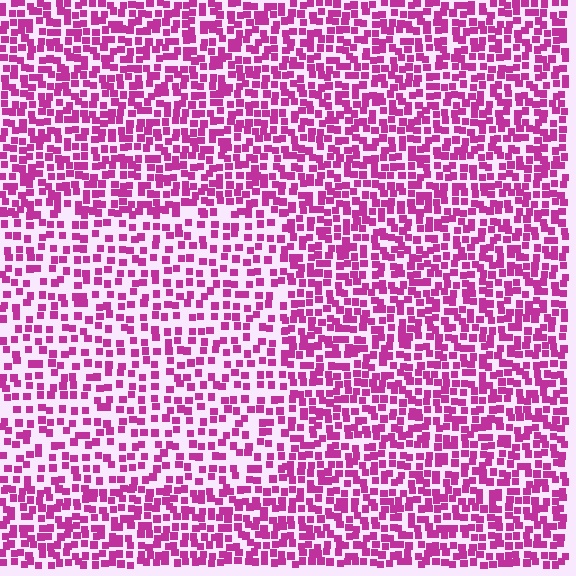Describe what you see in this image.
The image contains small magenta elements arranged at two different densities. A rectangle-shaped region is visible where the elements are less densely packed than the surrounding area.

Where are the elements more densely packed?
The elements are more densely packed outside the rectangle boundary.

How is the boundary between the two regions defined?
The boundary is defined by a change in element density (approximately 1.6x ratio). All elements are the same color, size, and shape.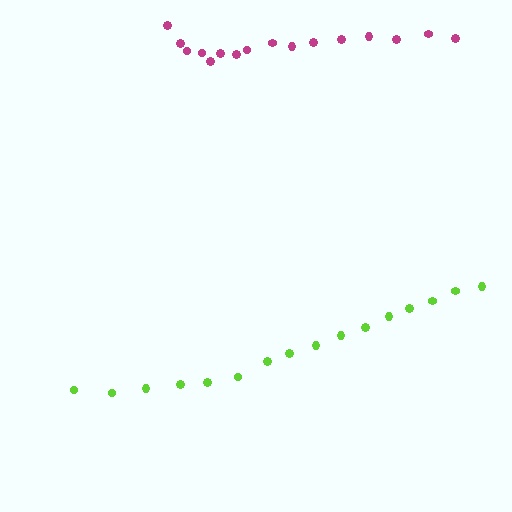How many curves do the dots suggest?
There are 2 distinct paths.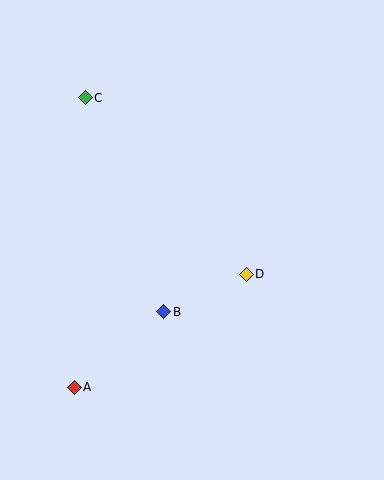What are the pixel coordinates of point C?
Point C is at (85, 98).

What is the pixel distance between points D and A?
The distance between D and A is 206 pixels.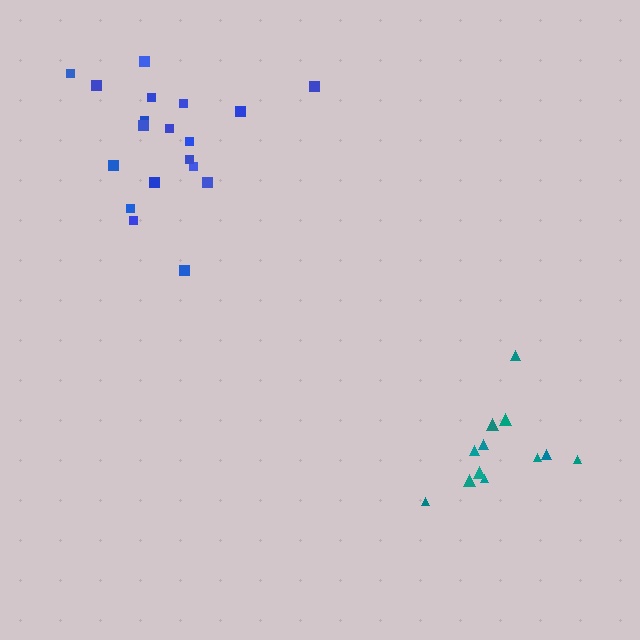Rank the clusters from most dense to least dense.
blue, teal.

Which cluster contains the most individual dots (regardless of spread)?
Blue (19).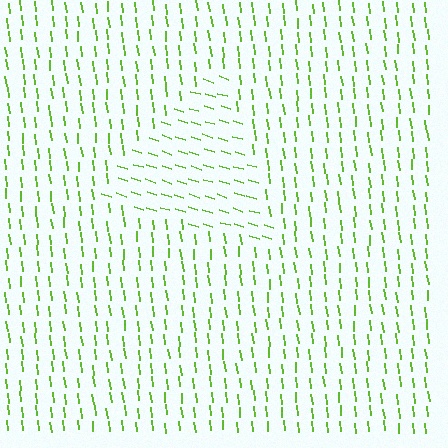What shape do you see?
I see a triangle.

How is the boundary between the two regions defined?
The boundary is defined purely by a change in line orientation (approximately 65 degrees difference). All lines are the same color and thickness.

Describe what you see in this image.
The image is filled with small lime line segments. A triangle region in the image has lines oriented differently from the surrounding lines, creating a visible texture boundary.